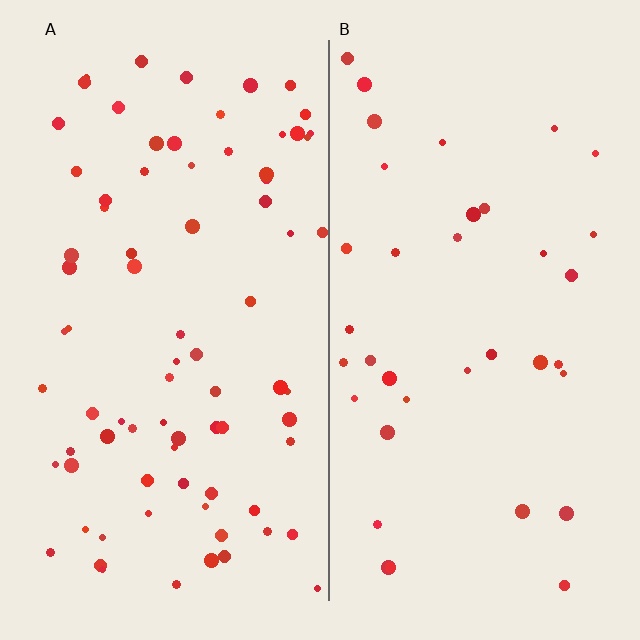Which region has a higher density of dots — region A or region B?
A (the left).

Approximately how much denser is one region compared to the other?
Approximately 2.1× — region A over region B.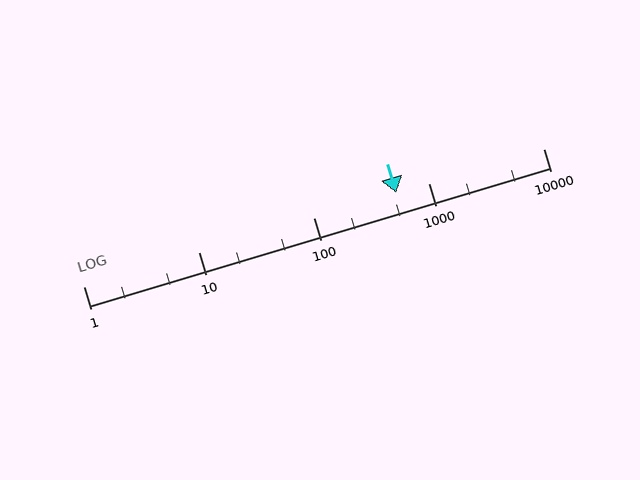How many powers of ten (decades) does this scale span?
The scale spans 4 decades, from 1 to 10000.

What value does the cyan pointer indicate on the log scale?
The pointer indicates approximately 530.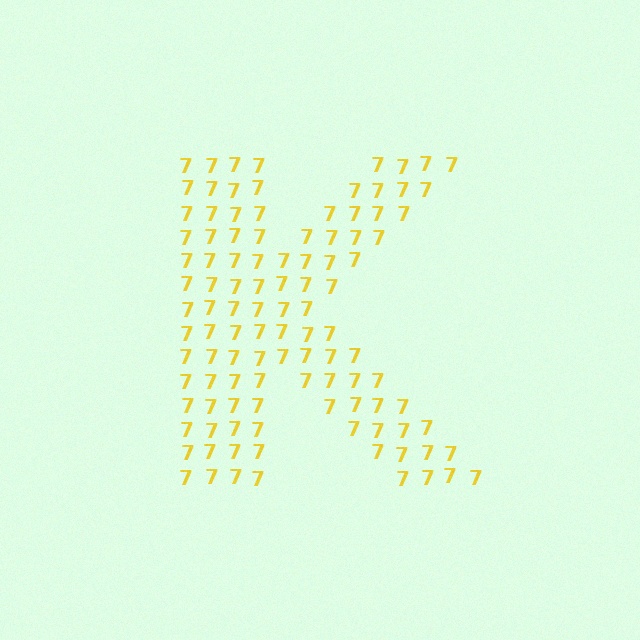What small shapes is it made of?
It is made of small digit 7's.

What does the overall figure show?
The overall figure shows the letter K.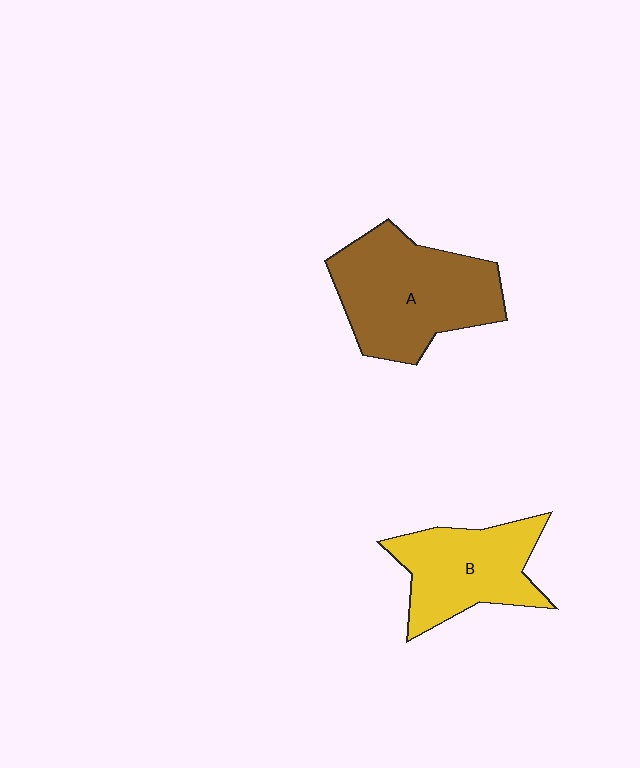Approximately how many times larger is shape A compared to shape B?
Approximately 1.3 times.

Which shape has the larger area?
Shape A (brown).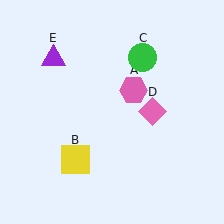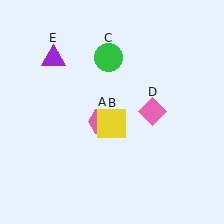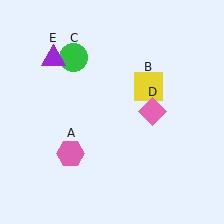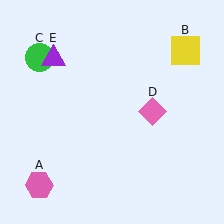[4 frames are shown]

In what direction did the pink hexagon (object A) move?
The pink hexagon (object A) moved down and to the left.